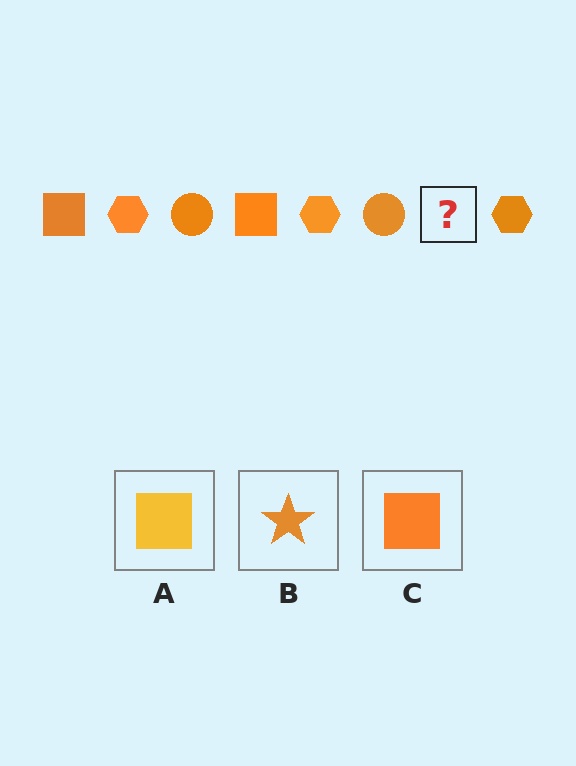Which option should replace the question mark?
Option C.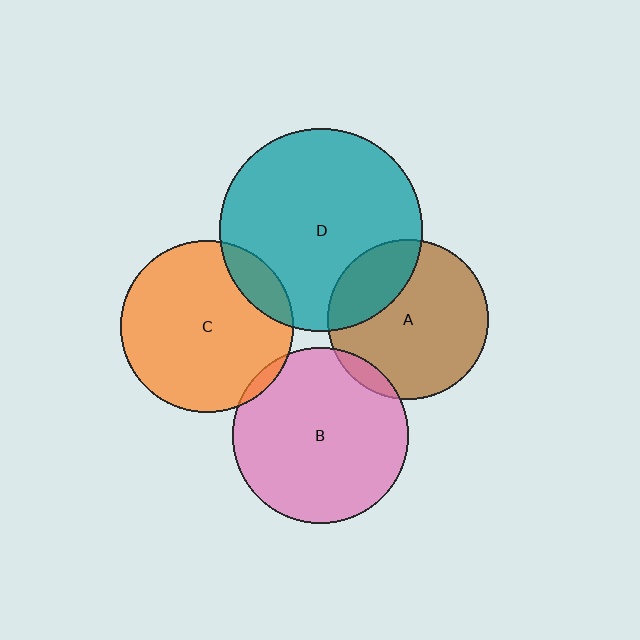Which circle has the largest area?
Circle D (teal).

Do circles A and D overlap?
Yes.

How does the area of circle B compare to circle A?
Approximately 1.2 times.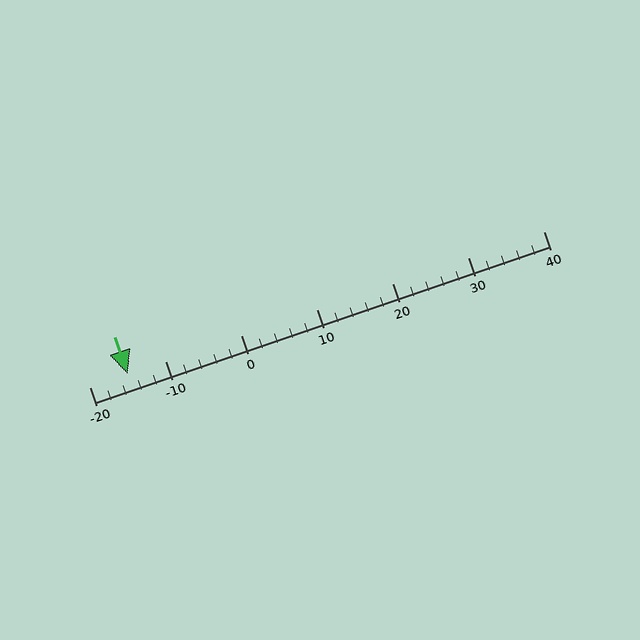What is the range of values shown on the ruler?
The ruler shows values from -20 to 40.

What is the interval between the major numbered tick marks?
The major tick marks are spaced 10 units apart.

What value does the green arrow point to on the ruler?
The green arrow points to approximately -15.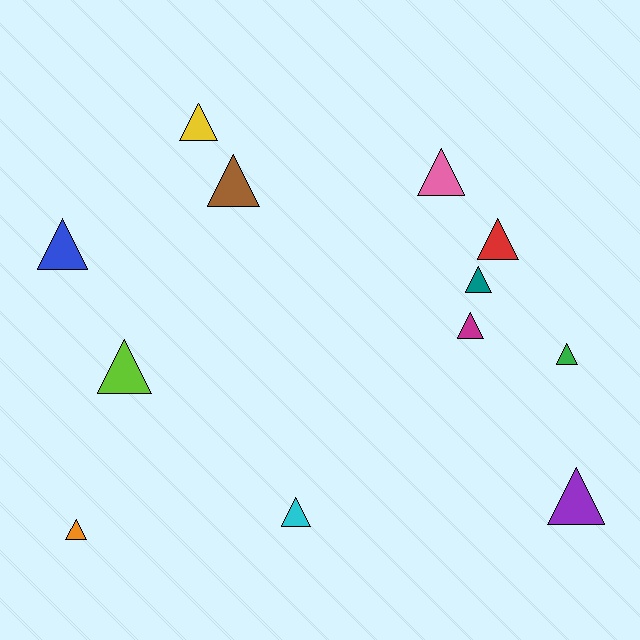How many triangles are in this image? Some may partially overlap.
There are 12 triangles.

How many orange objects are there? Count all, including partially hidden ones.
There is 1 orange object.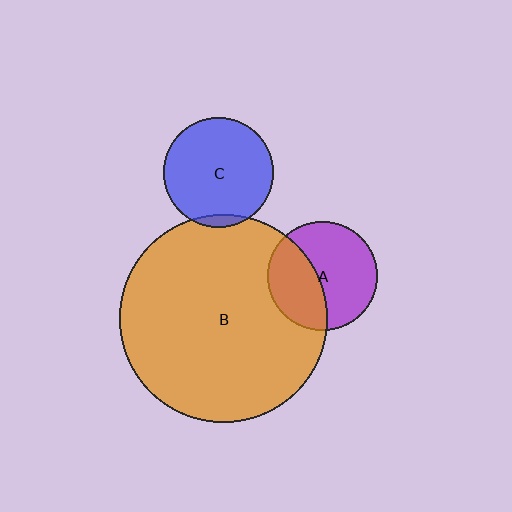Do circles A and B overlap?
Yes.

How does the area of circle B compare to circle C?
Approximately 3.6 times.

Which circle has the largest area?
Circle B (orange).